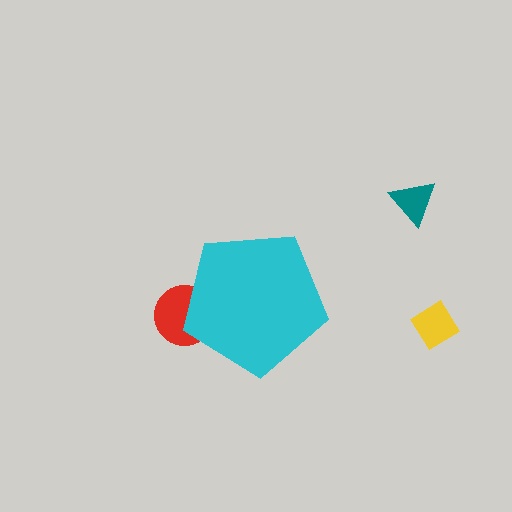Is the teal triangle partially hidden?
No, the teal triangle is fully visible.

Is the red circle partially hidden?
Yes, the red circle is partially hidden behind the cyan pentagon.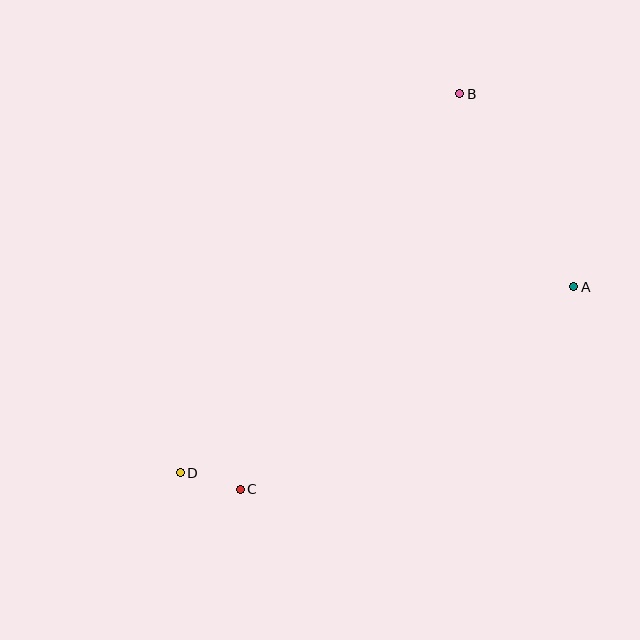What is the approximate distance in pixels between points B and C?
The distance between B and C is approximately 452 pixels.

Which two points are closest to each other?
Points C and D are closest to each other.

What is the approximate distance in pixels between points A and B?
The distance between A and B is approximately 224 pixels.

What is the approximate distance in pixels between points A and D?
The distance between A and D is approximately 435 pixels.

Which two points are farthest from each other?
Points B and D are farthest from each other.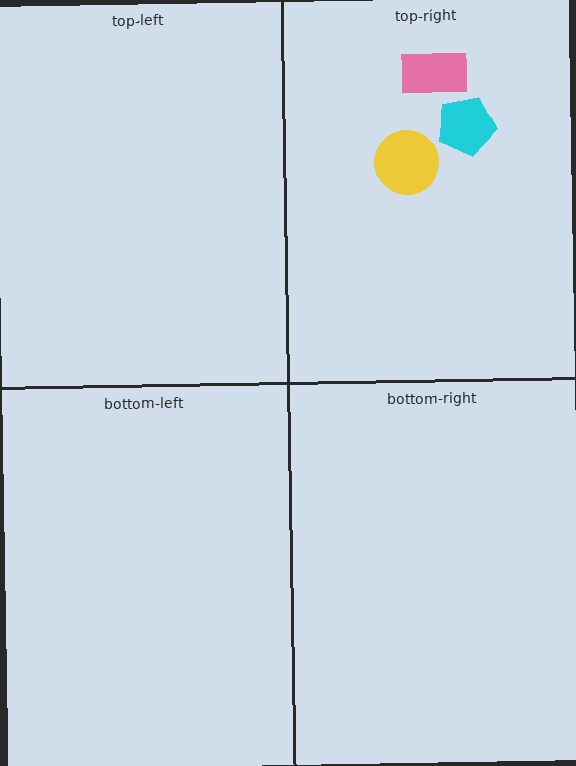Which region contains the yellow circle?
The top-right region.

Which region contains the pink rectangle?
The top-right region.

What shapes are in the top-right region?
The pink rectangle, the yellow circle, the cyan pentagon.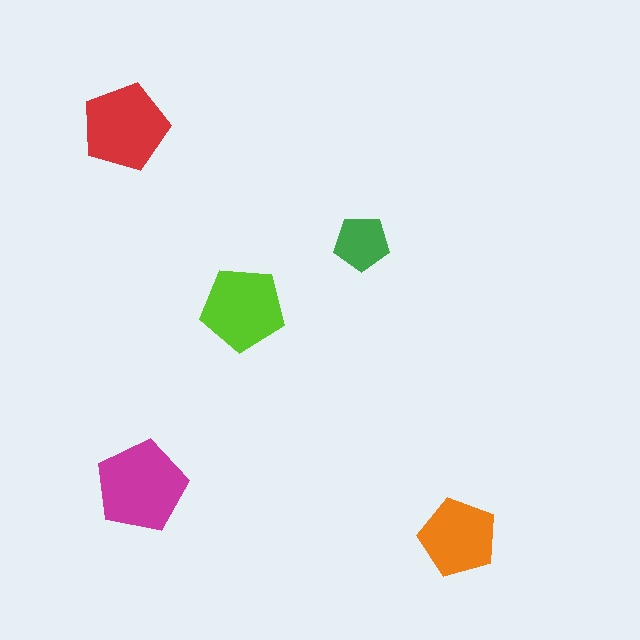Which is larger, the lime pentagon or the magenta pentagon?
The magenta one.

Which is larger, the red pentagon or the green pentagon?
The red one.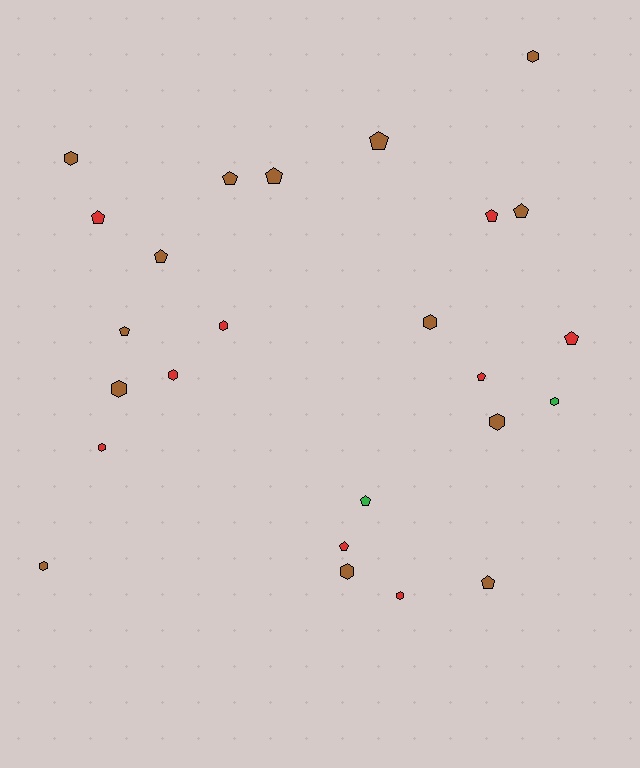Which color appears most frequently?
Brown, with 14 objects.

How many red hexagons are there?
There are 4 red hexagons.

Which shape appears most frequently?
Pentagon, with 13 objects.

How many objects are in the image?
There are 25 objects.